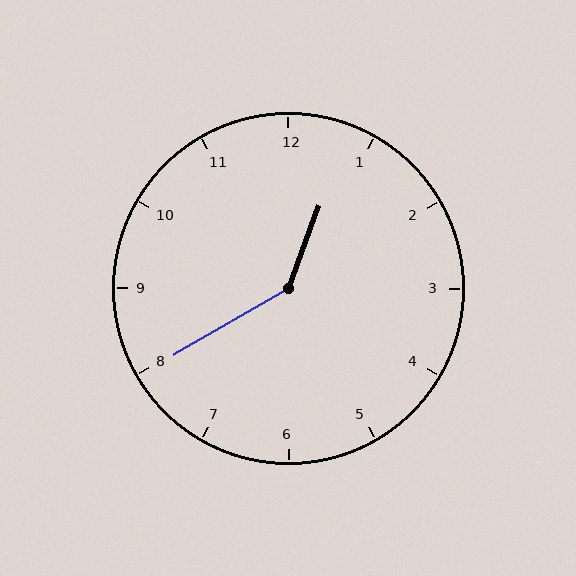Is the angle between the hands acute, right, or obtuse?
It is obtuse.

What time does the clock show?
12:40.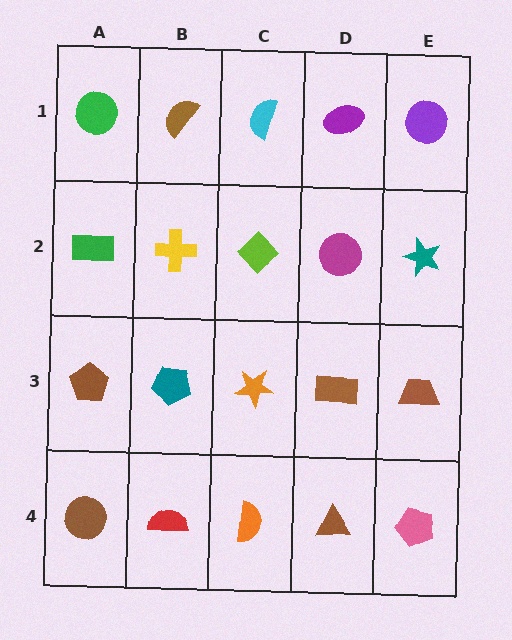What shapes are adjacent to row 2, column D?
A purple ellipse (row 1, column D), a brown rectangle (row 3, column D), a lime diamond (row 2, column C), a teal star (row 2, column E).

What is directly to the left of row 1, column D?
A cyan semicircle.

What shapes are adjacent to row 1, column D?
A magenta circle (row 2, column D), a cyan semicircle (row 1, column C), a purple circle (row 1, column E).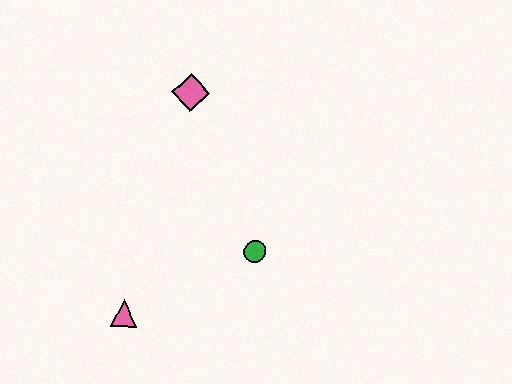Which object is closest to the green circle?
The pink triangle is closest to the green circle.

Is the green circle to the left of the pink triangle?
No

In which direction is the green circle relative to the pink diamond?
The green circle is below the pink diamond.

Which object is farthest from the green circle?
The pink diamond is farthest from the green circle.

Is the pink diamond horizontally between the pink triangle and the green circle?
Yes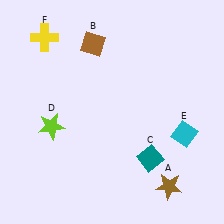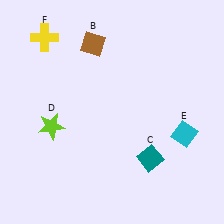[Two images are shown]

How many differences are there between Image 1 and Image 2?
There is 1 difference between the two images.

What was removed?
The brown star (A) was removed in Image 2.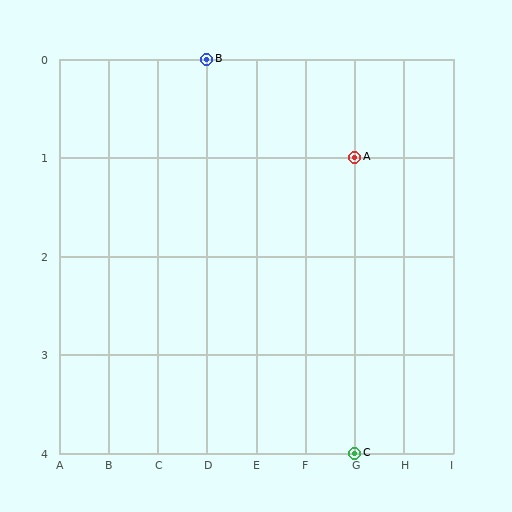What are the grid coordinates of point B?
Point B is at grid coordinates (D, 0).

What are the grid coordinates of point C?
Point C is at grid coordinates (G, 4).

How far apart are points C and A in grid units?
Points C and A are 3 rows apart.